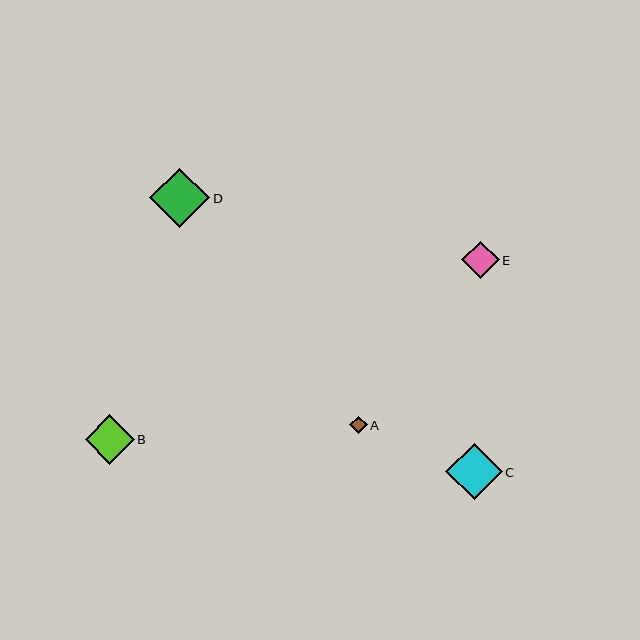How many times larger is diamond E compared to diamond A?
Diamond E is approximately 2.1 times the size of diamond A.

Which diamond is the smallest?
Diamond A is the smallest with a size of approximately 18 pixels.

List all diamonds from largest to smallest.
From largest to smallest: D, C, B, E, A.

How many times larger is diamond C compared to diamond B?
Diamond C is approximately 1.2 times the size of diamond B.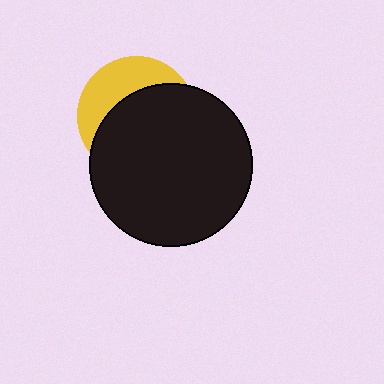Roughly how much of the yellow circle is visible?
A small part of it is visible (roughly 35%).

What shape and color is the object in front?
The object in front is a black circle.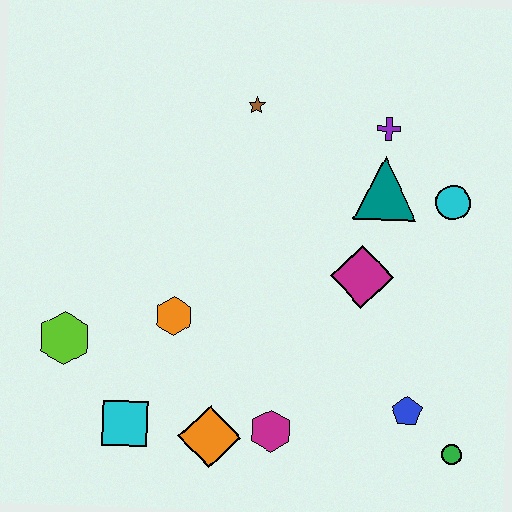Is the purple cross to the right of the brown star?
Yes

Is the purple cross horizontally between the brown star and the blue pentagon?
Yes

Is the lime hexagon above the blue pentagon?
Yes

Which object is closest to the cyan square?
The orange diamond is closest to the cyan square.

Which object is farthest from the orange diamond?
The purple cross is farthest from the orange diamond.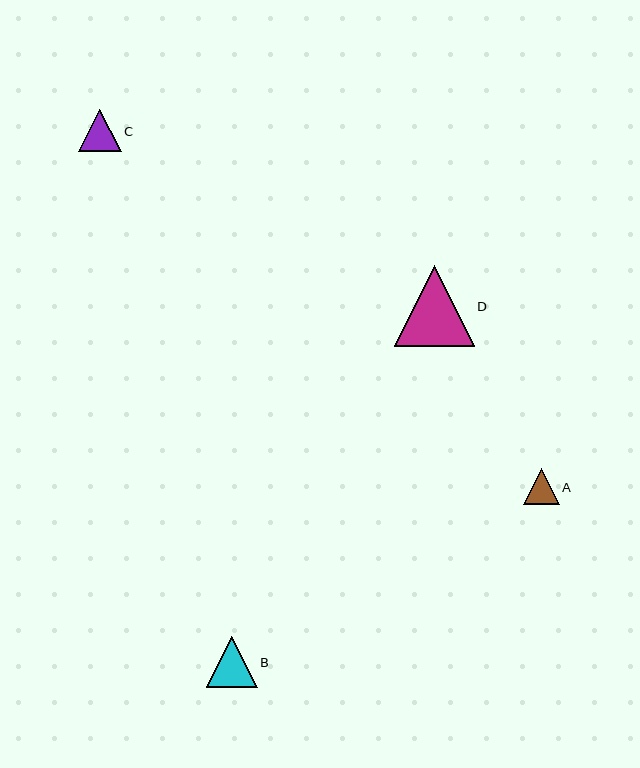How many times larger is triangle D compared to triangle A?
Triangle D is approximately 2.2 times the size of triangle A.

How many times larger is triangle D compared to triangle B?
Triangle D is approximately 1.6 times the size of triangle B.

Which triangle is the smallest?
Triangle A is the smallest with a size of approximately 36 pixels.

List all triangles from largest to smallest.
From largest to smallest: D, B, C, A.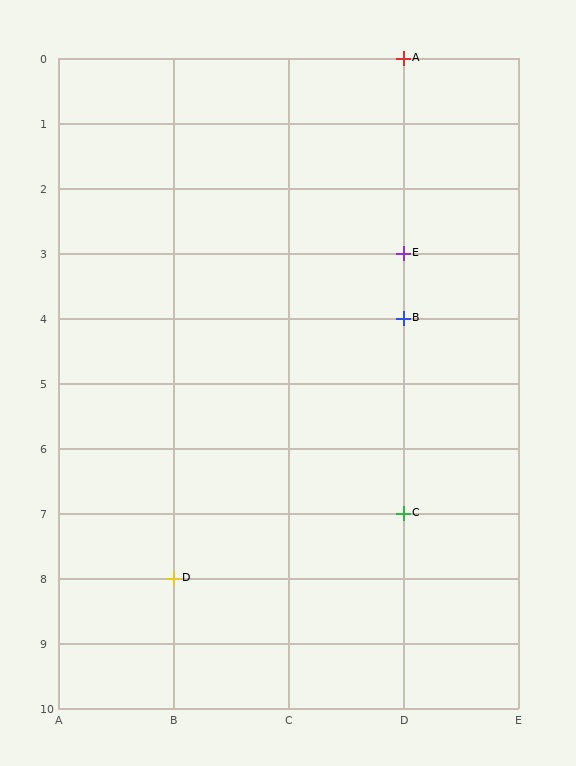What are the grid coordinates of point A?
Point A is at grid coordinates (D, 0).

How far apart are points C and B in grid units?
Points C and B are 3 rows apart.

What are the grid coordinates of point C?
Point C is at grid coordinates (D, 7).